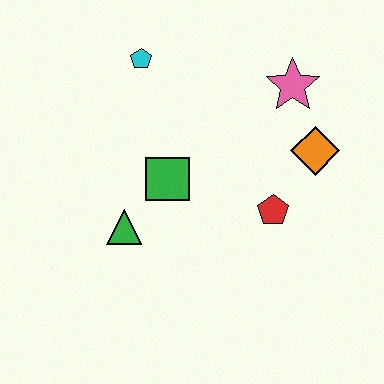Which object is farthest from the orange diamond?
The green triangle is farthest from the orange diamond.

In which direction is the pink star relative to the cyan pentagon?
The pink star is to the right of the cyan pentagon.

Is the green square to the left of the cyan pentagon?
No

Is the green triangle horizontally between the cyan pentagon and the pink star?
No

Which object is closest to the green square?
The green triangle is closest to the green square.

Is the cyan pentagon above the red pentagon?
Yes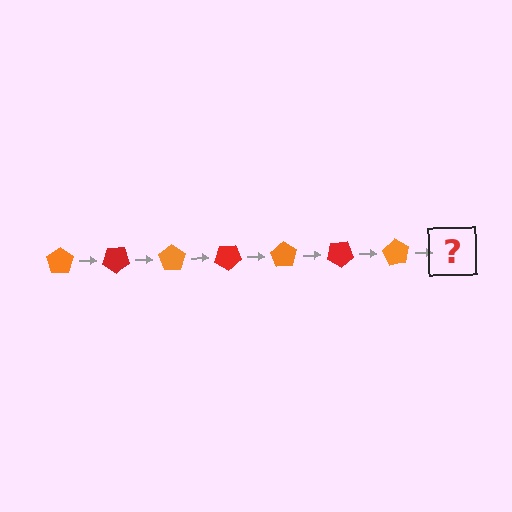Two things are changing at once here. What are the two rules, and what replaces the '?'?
The two rules are that it rotates 35 degrees each step and the color cycles through orange and red. The '?' should be a red pentagon, rotated 245 degrees from the start.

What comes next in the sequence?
The next element should be a red pentagon, rotated 245 degrees from the start.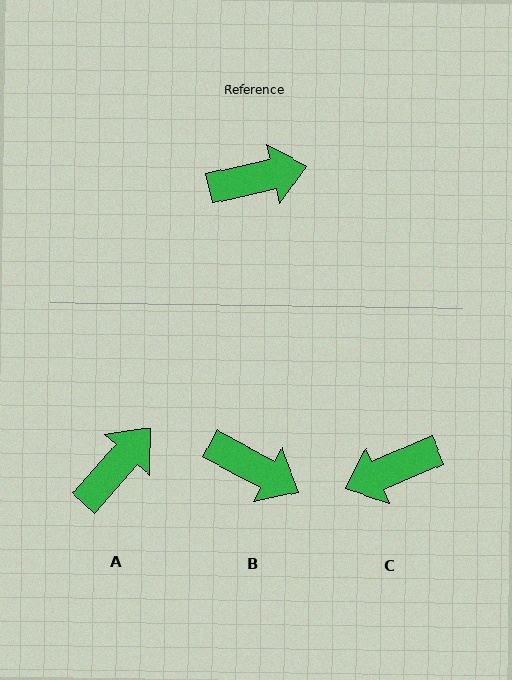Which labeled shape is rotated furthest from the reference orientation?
C, about 170 degrees away.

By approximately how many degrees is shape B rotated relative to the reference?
Approximately 41 degrees clockwise.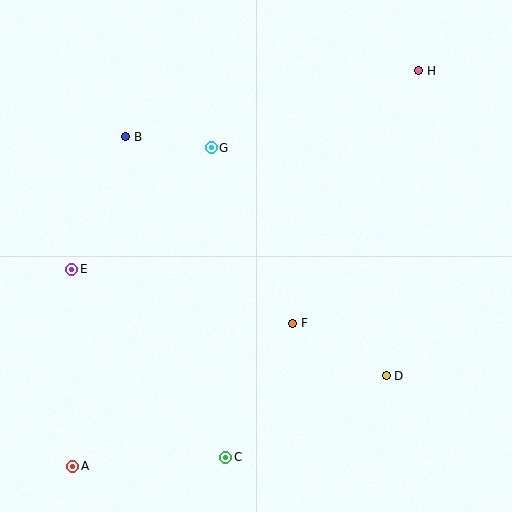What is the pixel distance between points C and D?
The distance between C and D is 180 pixels.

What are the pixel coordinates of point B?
Point B is at (126, 137).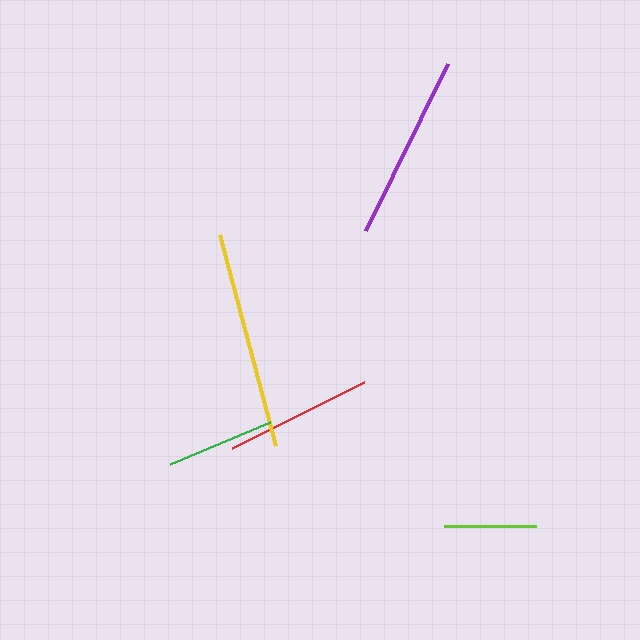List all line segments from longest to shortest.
From longest to shortest: yellow, purple, red, green, lime.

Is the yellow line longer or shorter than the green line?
The yellow line is longer than the green line.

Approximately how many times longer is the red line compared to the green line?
The red line is approximately 1.4 times the length of the green line.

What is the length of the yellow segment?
The yellow segment is approximately 217 pixels long.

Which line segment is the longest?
The yellow line is the longest at approximately 217 pixels.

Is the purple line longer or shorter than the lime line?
The purple line is longer than the lime line.